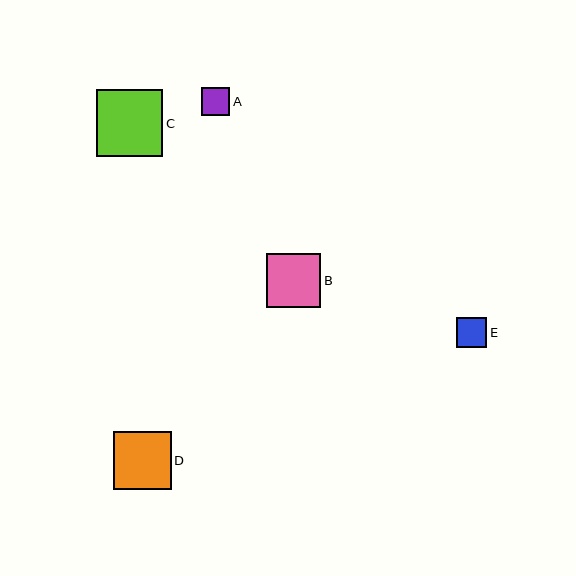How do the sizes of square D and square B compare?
Square D and square B are approximately the same size.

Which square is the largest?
Square C is the largest with a size of approximately 67 pixels.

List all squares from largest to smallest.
From largest to smallest: C, D, B, E, A.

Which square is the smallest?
Square A is the smallest with a size of approximately 28 pixels.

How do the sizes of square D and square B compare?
Square D and square B are approximately the same size.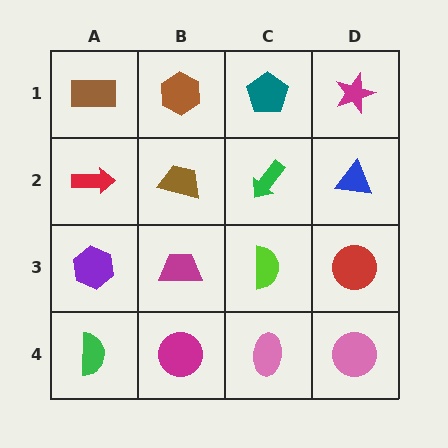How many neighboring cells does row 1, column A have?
2.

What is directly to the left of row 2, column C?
A brown trapezoid.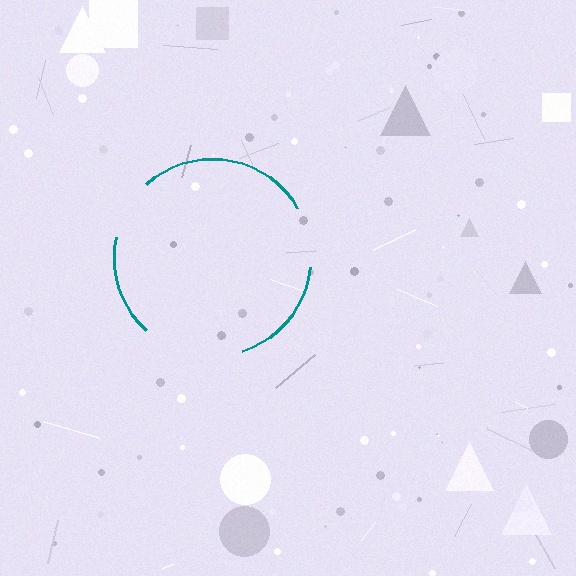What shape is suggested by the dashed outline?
The dashed outline suggests a circle.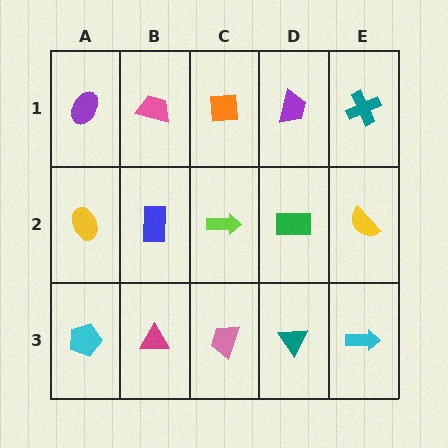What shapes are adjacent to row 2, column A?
A purple ellipse (row 1, column A), a cyan pentagon (row 3, column A), a blue rectangle (row 2, column B).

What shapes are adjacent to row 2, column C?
An orange square (row 1, column C), a pink trapezoid (row 3, column C), a blue rectangle (row 2, column B), a green rectangle (row 2, column D).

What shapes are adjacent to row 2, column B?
A pink trapezoid (row 1, column B), a magenta triangle (row 3, column B), a yellow ellipse (row 2, column A), a lime arrow (row 2, column C).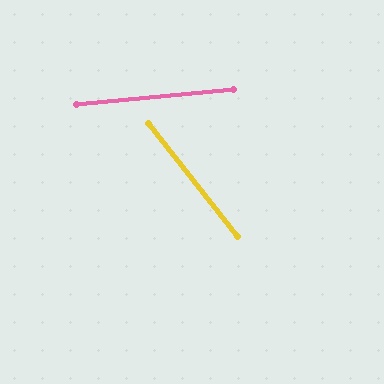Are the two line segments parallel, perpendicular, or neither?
Neither parallel nor perpendicular — they differ by about 57°.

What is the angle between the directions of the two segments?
Approximately 57 degrees.